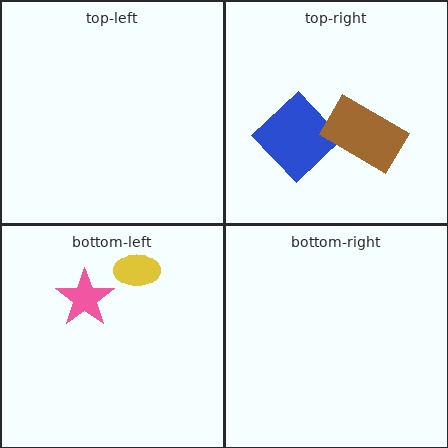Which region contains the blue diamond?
The top-right region.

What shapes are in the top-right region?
The blue diamond, the brown rectangle.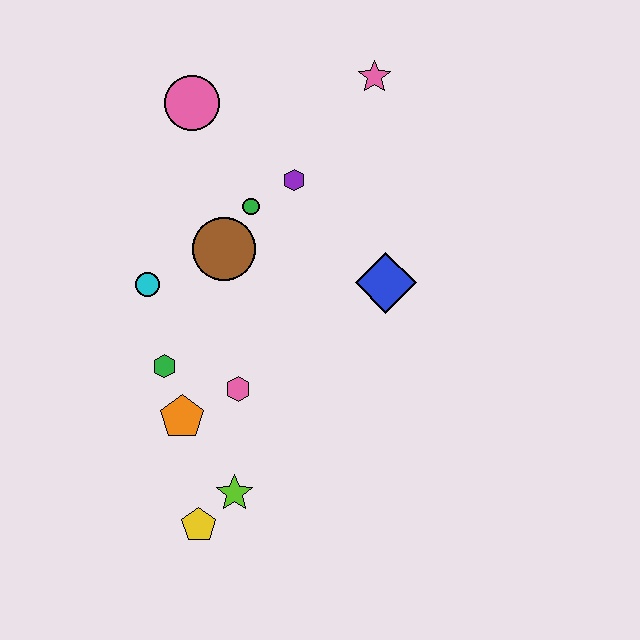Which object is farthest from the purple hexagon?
The yellow pentagon is farthest from the purple hexagon.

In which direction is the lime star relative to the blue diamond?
The lime star is below the blue diamond.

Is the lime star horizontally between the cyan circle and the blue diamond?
Yes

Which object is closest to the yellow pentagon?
The lime star is closest to the yellow pentagon.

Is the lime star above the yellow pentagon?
Yes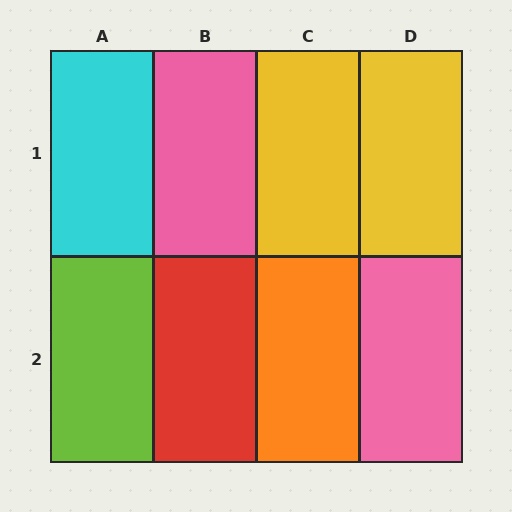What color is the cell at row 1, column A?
Cyan.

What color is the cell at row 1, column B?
Pink.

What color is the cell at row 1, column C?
Yellow.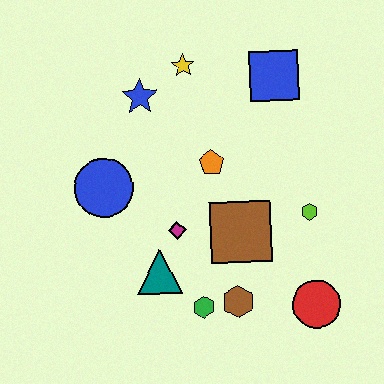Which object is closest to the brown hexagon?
The green hexagon is closest to the brown hexagon.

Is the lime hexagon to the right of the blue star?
Yes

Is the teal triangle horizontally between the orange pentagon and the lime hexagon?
No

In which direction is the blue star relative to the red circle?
The blue star is above the red circle.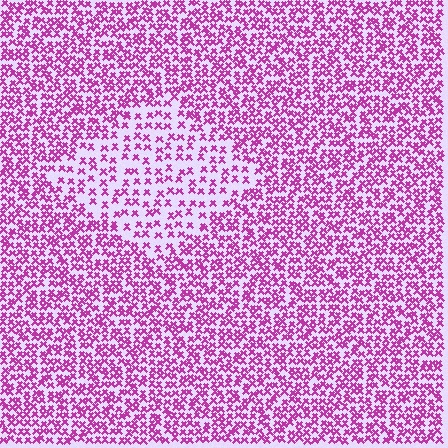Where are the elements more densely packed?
The elements are more densely packed outside the diamond boundary.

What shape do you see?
I see a diamond.